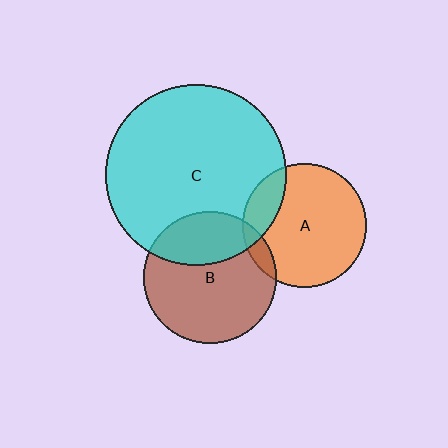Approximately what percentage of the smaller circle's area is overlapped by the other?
Approximately 10%.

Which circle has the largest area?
Circle C (cyan).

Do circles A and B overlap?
Yes.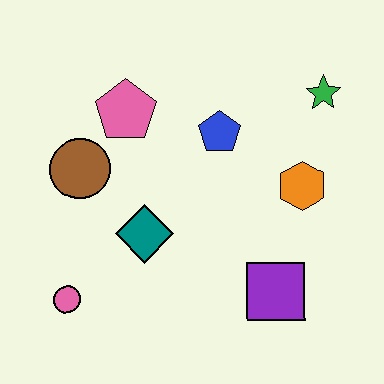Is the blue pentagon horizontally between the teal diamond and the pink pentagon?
No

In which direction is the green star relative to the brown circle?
The green star is to the right of the brown circle.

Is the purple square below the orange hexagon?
Yes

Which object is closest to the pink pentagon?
The brown circle is closest to the pink pentagon.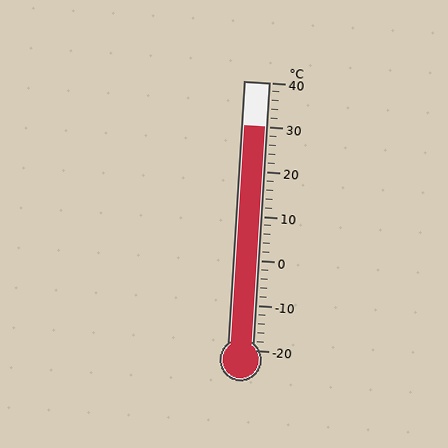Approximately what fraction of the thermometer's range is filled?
The thermometer is filled to approximately 85% of its range.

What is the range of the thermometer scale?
The thermometer scale ranges from -20°C to 40°C.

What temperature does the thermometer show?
The thermometer shows approximately 30°C.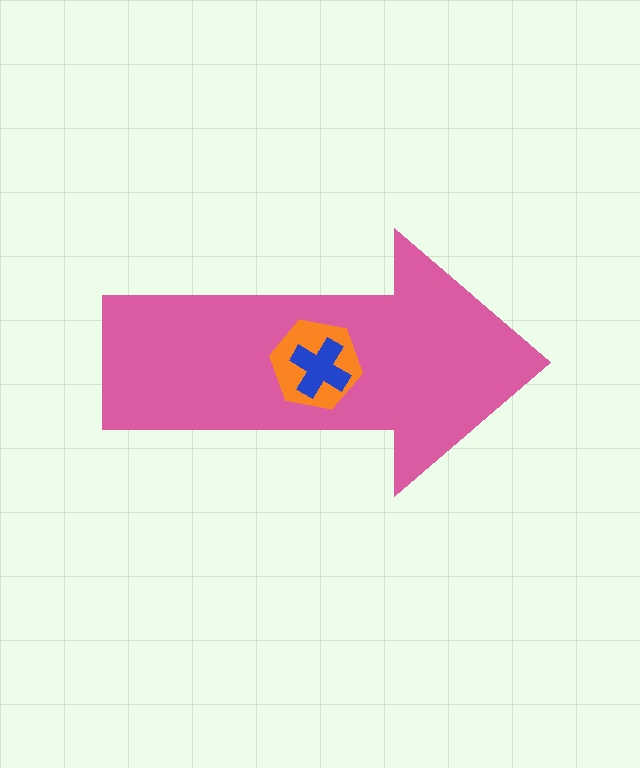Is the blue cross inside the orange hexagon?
Yes.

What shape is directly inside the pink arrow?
The orange hexagon.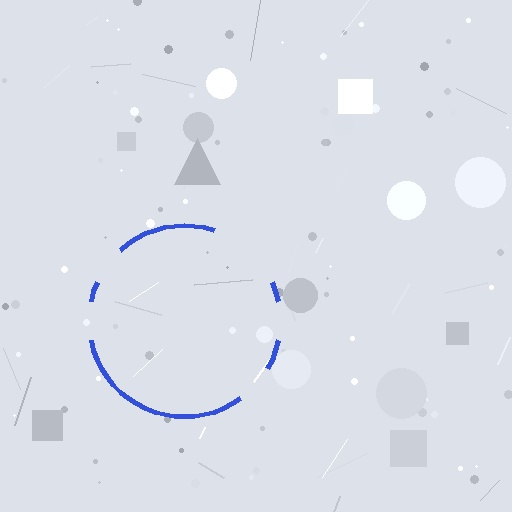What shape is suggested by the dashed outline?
The dashed outline suggests a circle.